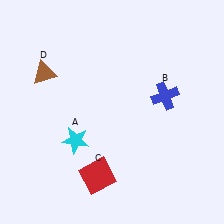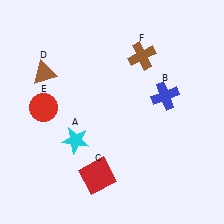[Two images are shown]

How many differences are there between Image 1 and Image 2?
There are 2 differences between the two images.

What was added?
A red circle (E), a brown cross (F) were added in Image 2.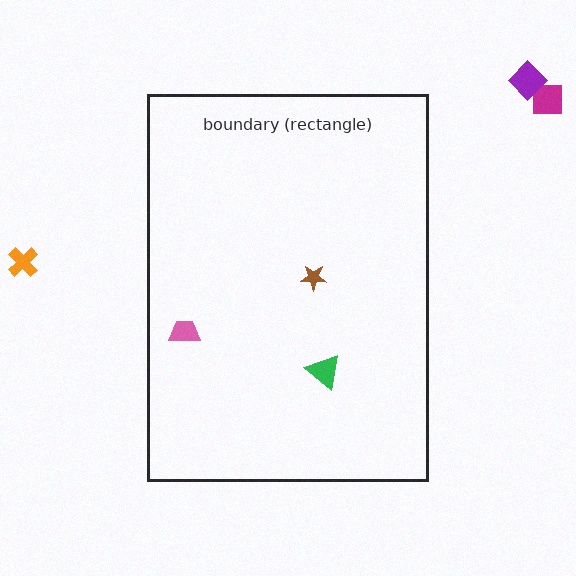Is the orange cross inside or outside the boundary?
Outside.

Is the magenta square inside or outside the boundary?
Outside.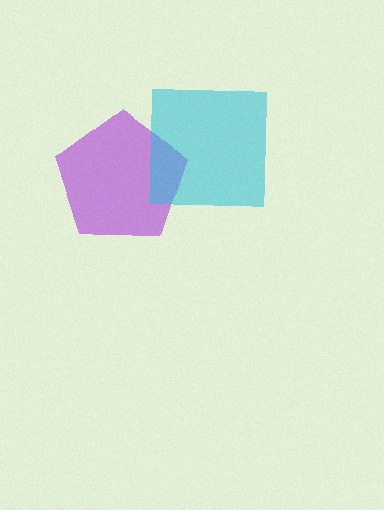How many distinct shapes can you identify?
There are 2 distinct shapes: a purple pentagon, a cyan square.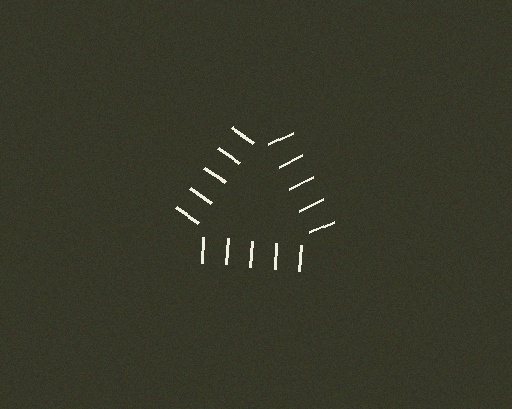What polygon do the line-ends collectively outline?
An illusory triangle — the line segments terminate on its edges but no continuous stroke is drawn.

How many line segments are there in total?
15 — 5 along each of the 3 edges.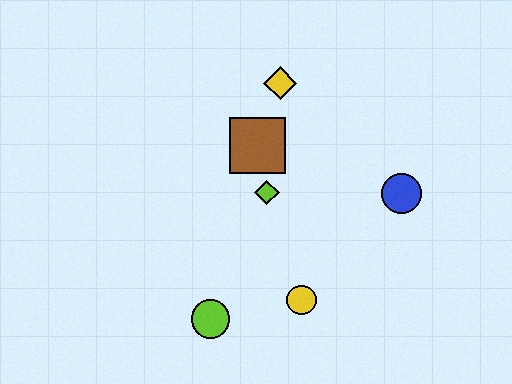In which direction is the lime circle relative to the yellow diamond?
The lime circle is below the yellow diamond.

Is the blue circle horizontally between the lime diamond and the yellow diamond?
No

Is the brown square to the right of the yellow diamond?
No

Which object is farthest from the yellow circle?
The yellow diamond is farthest from the yellow circle.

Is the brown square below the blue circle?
No